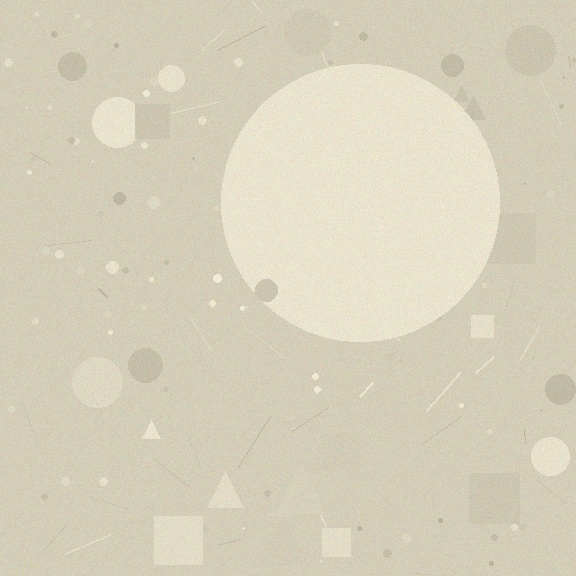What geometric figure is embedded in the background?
A circle is embedded in the background.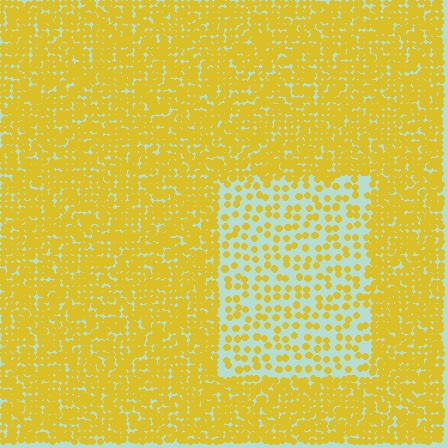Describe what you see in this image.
The image contains small yellow elements arranged at two different densities. A rectangle-shaped region is visible where the elements are less densely packed than the surrounding area.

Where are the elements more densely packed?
The elements are more densely packed outside the rectangle boundary.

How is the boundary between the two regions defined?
The boundary is defined by a change in element density (approximately 2.8x ratio). All elements are the same color, size, and shape.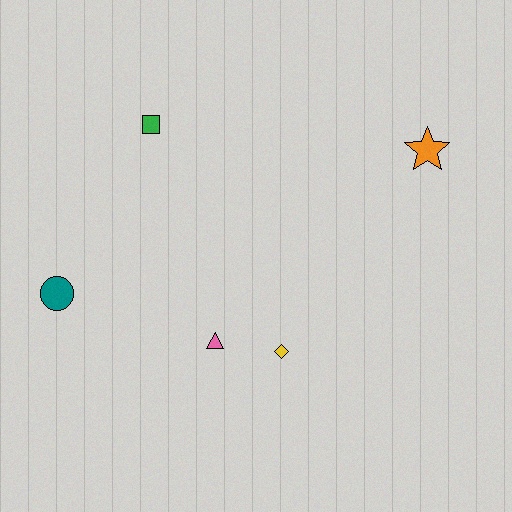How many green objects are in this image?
There is 1 green object.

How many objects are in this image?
There are 5 objects.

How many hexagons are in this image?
There are no hexagons.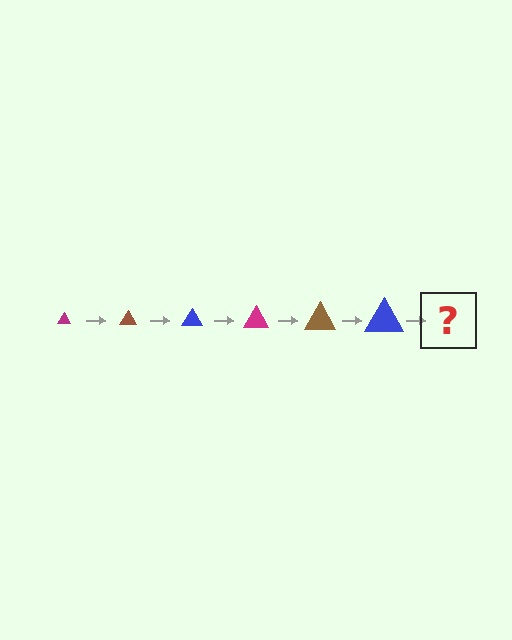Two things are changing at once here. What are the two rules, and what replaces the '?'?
The two rules are that the triangle grows larger each step and the color cycles through magenta, brown, and blue. The '?' should be a magenta triangle, larger than the previous one.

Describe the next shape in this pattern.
It should be a magenta triangle, larger than the previous one.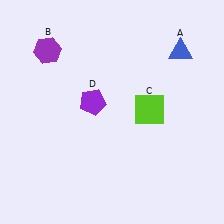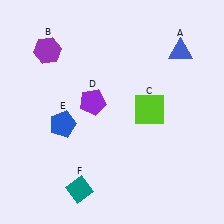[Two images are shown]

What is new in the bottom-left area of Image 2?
A blue pentagon (E) was added in the bottom-left area of Image 2.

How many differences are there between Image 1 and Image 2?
There are 2 differences between the two images.